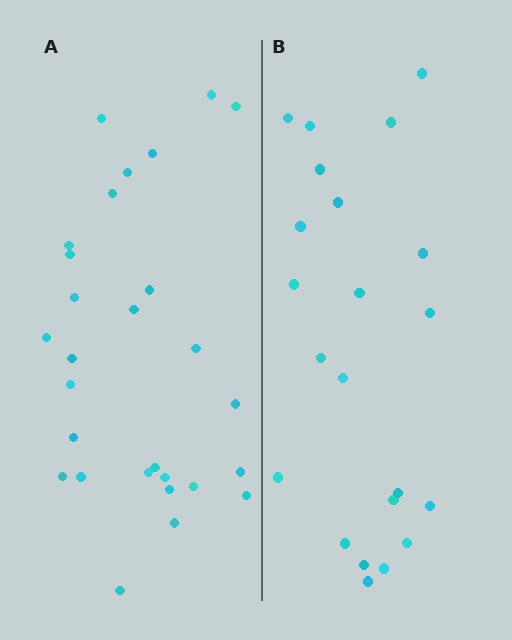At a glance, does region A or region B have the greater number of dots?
Region A (the left region) has more dots.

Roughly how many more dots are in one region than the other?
Region A has about 6 more dots than region B.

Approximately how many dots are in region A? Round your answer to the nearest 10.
About 30 dots. (The exact count is 28, which rounds to 30.)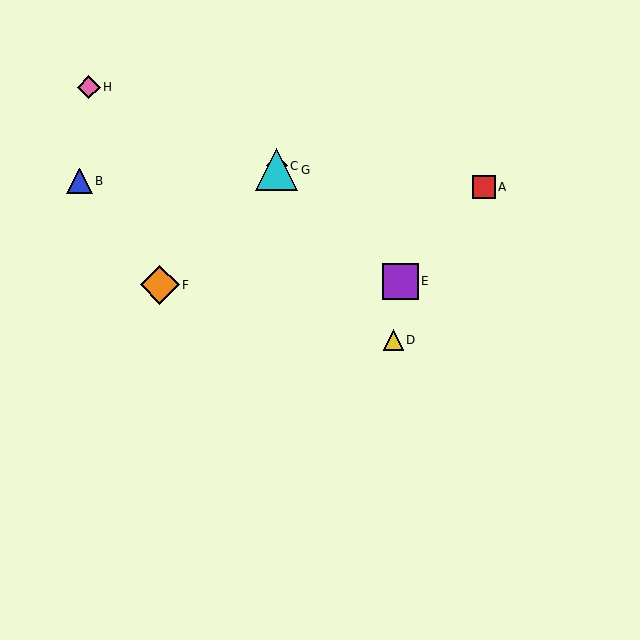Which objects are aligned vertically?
Objects C, G are aligned vertically.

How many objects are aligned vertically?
2 objects (C, G) are aligned vertically.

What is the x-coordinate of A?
Object A is at x≈484.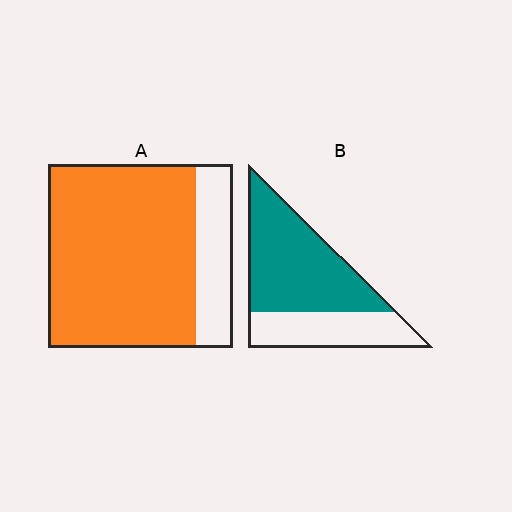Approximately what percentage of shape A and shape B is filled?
A is approximately 80% and B is approximately 65%.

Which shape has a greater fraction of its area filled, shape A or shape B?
Shape A.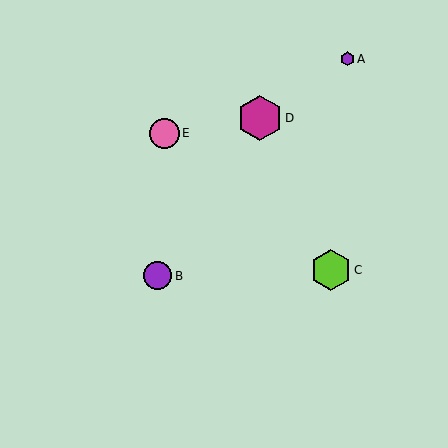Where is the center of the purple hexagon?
The center of the purple hexagon is at (347, 59).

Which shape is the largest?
The magenta hexagon (labeled D) is the largest.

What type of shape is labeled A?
Shape A is a purple hexagon.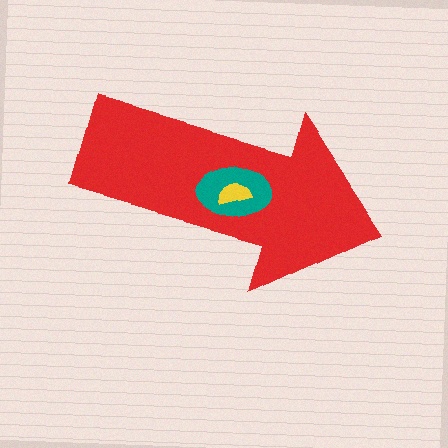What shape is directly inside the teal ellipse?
The yellow semicircle.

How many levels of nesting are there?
3.